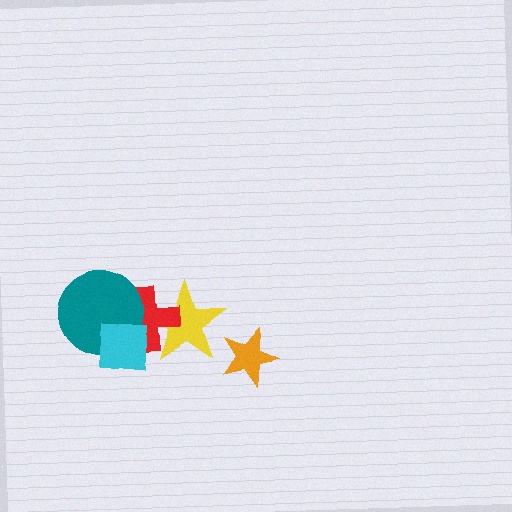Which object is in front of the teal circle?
The cyan square is in front of the teal circle.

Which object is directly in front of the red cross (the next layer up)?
The teal circle is directly in front of the red cross.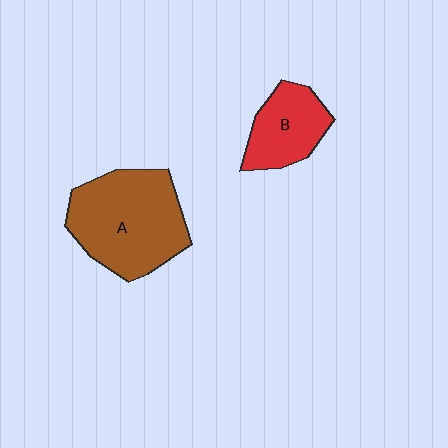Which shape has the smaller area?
Shape B (red).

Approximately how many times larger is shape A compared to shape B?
Approximately 1.9 times.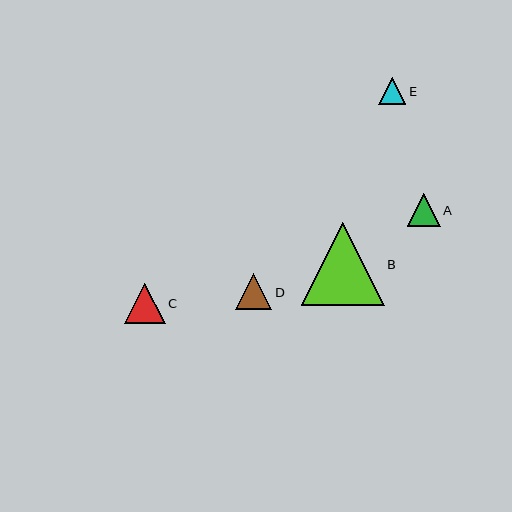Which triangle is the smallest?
Triangle E is the smallest with a size of approximately 27 pixels.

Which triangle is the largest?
Triangle B is the largest with a size of approximately 83 pixels.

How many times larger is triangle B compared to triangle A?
Triangle B is approximately 2.5 times the size of triangle A.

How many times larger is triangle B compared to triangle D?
Triangle B is approximately 2.3 times the size of triangle D.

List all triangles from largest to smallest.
From largest to smallest: B, C, D, A, E.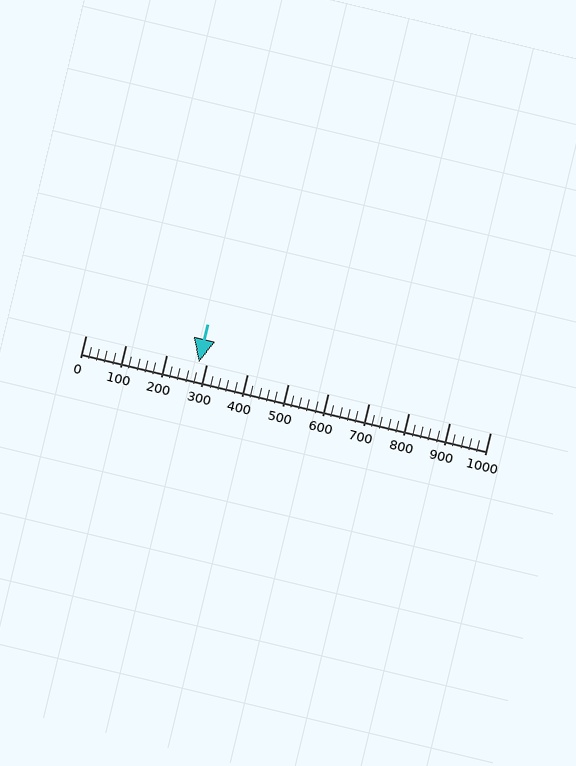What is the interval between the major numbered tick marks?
The major tick marks are spaced 100 units apart.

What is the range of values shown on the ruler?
The ruler shows values from 0 to 1000.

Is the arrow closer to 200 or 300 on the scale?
The arrow is closer to 300.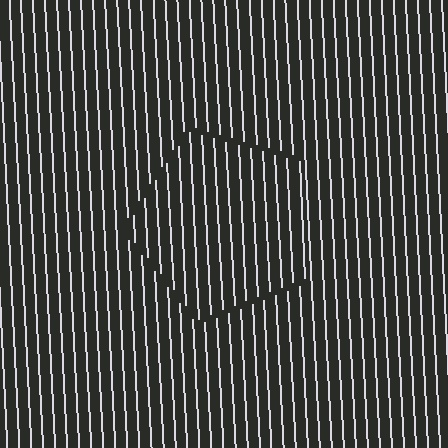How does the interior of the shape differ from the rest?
The interior of the shape contains the same grating, shifted by half a period — the contour is defined by the phase discontinuity where line-ends from the inner and outer gratings abut.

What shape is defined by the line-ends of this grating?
An illusory pentagon. The interior of the shape contains the same grating, shifted by half a period — the contour is defined by the phase discontinuity where line-ends from the inner and outer gratings abut.